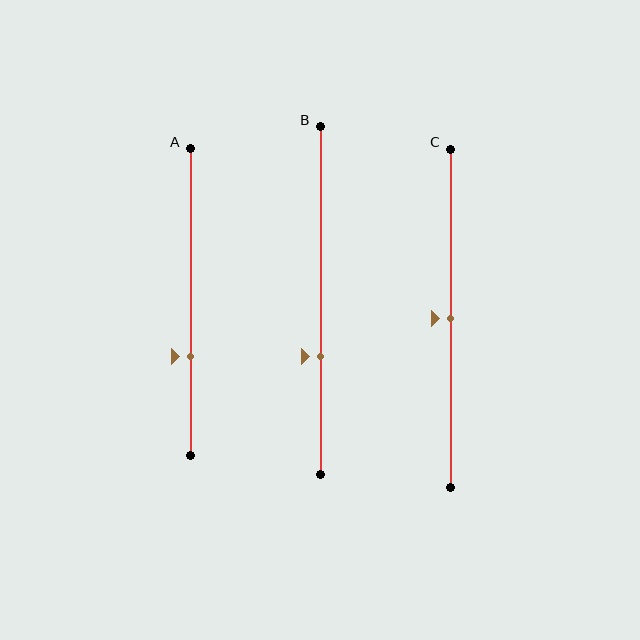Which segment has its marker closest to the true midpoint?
Segment C has its marker closest to the true midpoint.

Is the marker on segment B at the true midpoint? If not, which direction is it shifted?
No, the marker on segment B is shifted downward by about 16% of the segment length.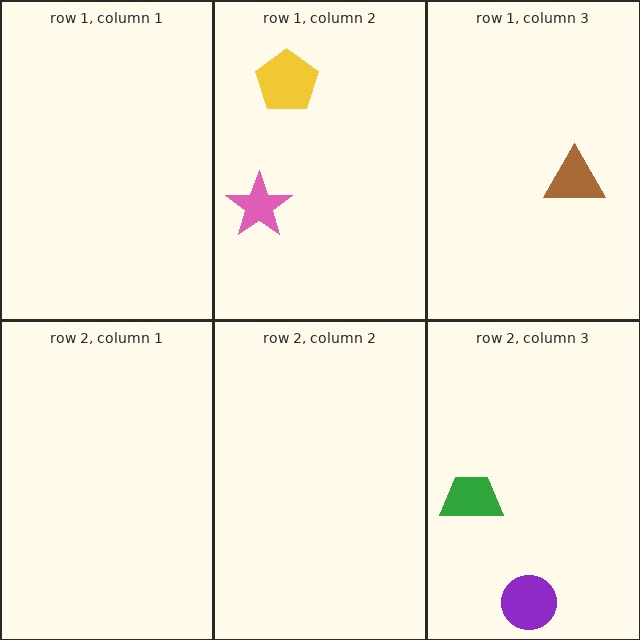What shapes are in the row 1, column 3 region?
The brown triangle.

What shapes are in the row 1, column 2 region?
The yellow pentagon, the pink star.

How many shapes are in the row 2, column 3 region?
2.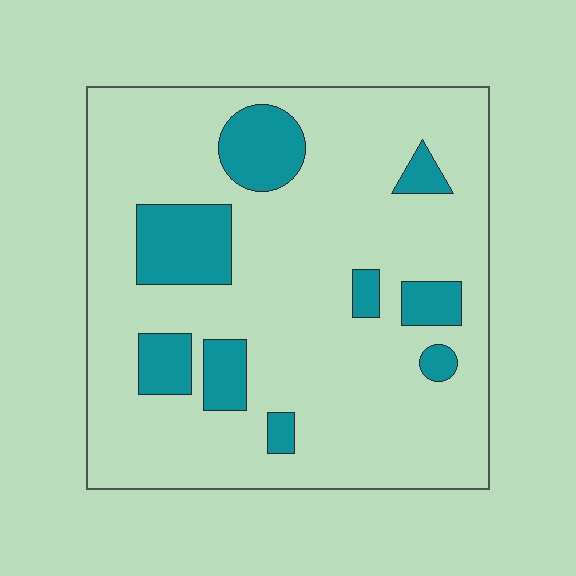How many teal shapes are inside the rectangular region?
9.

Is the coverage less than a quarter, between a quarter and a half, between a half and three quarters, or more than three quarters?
Less than a quarter.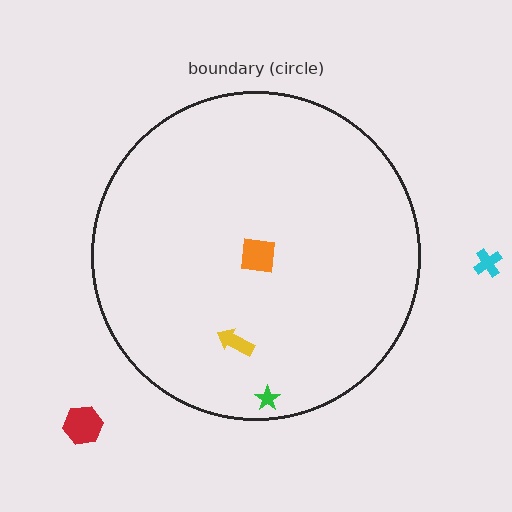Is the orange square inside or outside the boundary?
Inside.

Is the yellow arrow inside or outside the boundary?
Inside.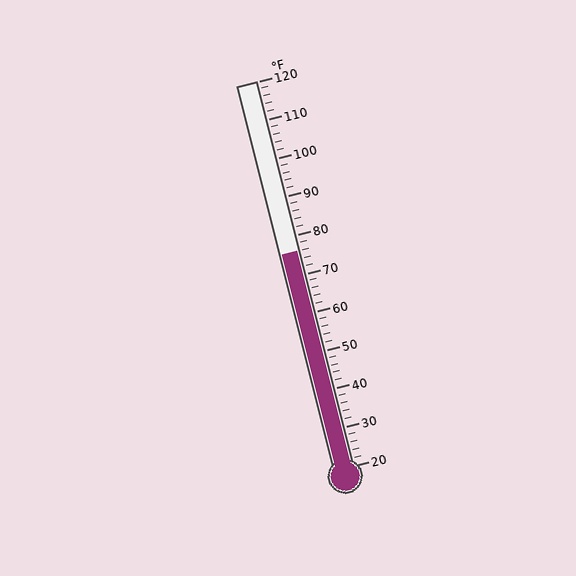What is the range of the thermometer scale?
The thermometer scale ranges from 20°F to 120°F.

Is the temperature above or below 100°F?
The temperature is below 100°F.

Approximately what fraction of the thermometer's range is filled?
The thermometer is filled to approximately 55% of its range.